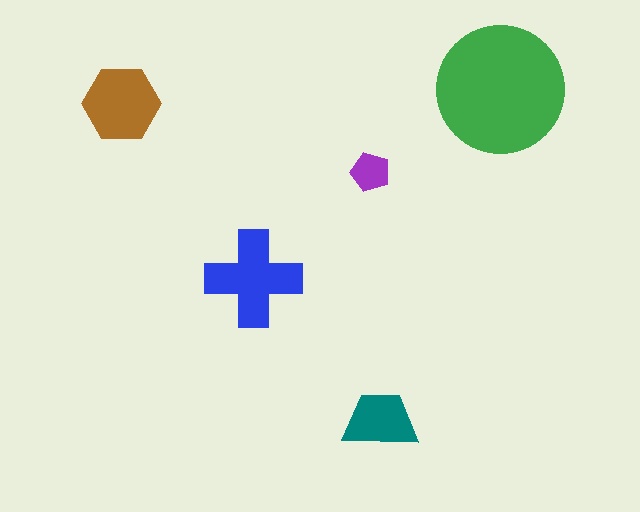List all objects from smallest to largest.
The purple pentagon, the teal trapezoid, the brown hexagon, the blue cross, the green circle.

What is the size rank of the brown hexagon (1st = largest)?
3rd.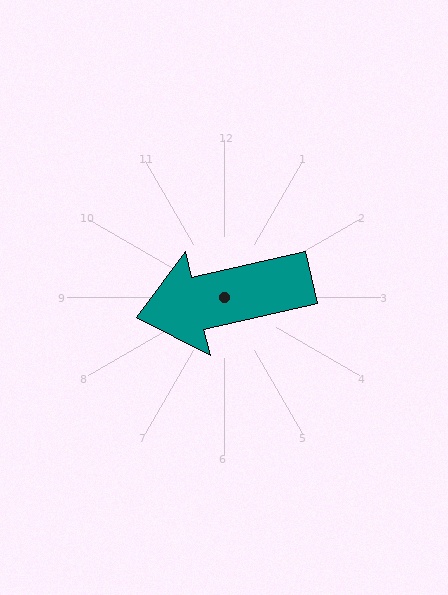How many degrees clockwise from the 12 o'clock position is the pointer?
Approximately 257 degrees.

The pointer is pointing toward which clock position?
Roughly 9 o'clock.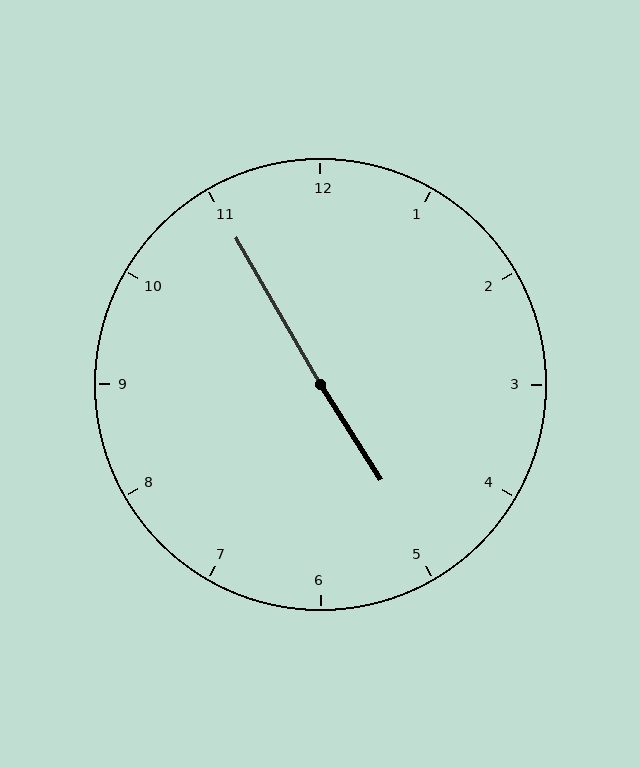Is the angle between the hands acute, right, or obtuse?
It is obtuse.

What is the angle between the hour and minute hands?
Approximately 178 degrees.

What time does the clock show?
4:55.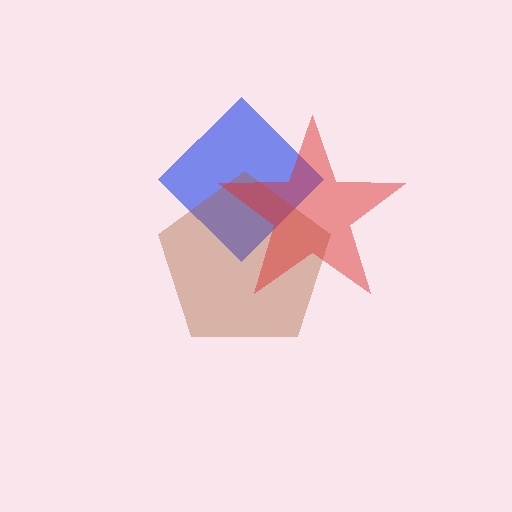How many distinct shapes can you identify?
There are 3 distinct shapes: a blue diamond, a brown pentagon, a red star.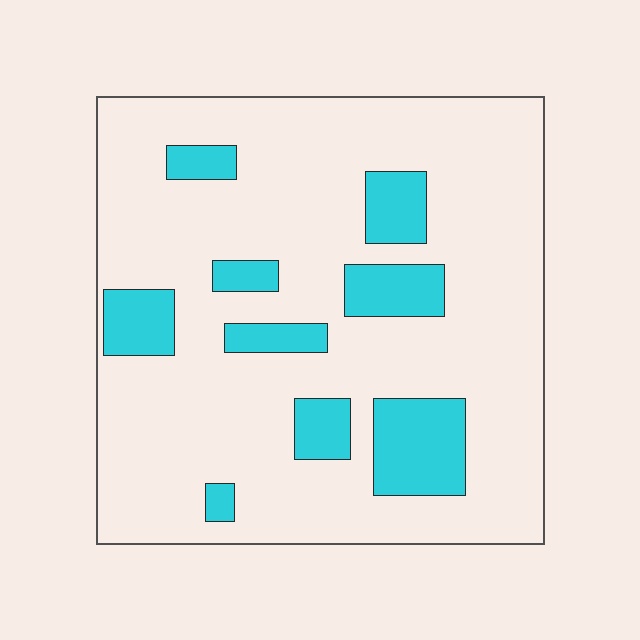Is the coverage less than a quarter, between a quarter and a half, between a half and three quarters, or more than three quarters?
Less than a quarter.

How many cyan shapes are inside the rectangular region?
9.